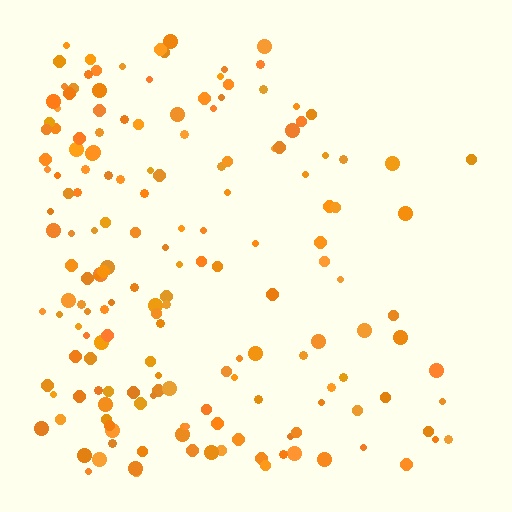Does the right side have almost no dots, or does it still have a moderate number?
Still a moderate number, just noticeably fewer than the left.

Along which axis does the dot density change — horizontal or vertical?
Horizontal.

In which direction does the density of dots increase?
From right to left, with the left side densest.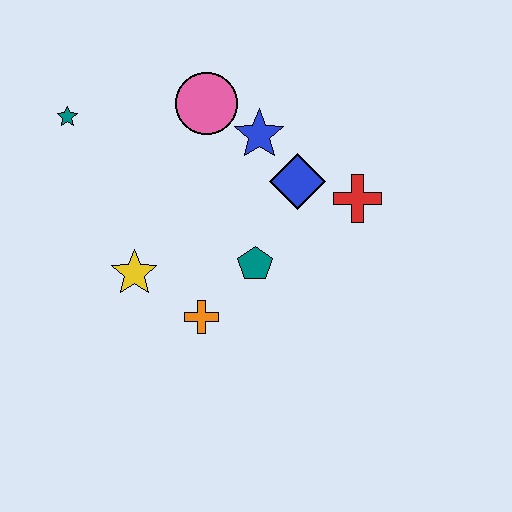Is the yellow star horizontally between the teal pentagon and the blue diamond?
No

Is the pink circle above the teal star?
Yes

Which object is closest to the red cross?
The blue diamond is closest to the red cross.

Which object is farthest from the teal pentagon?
The teal star is farthest from the teal pentagon.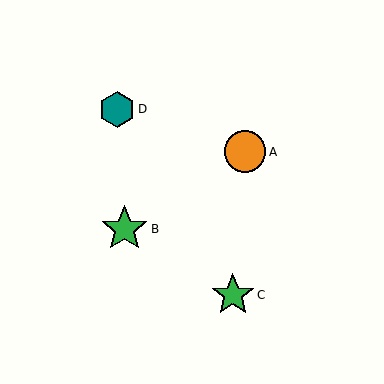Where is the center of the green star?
The center of the green star is at (124, 229).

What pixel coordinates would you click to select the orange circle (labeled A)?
Click at (245, 152) to select the orange circle A.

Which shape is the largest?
The green star (labeled B) is the largest.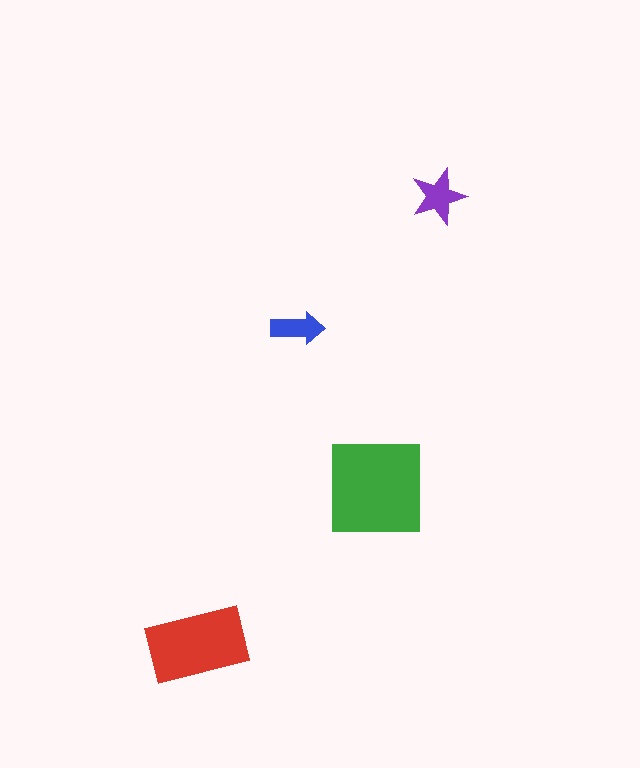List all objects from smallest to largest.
The blue arrow, the purple star, the red rectangle, the green square.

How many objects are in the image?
There are 4 objects in the image.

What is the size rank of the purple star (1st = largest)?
3rd.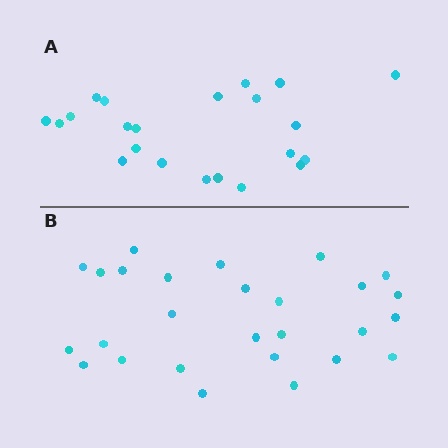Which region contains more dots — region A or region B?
Region B (the bottom region) has more dots.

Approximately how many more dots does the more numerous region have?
Region B has about 5 more dots than region A.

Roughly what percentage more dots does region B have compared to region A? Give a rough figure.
About 25% more.